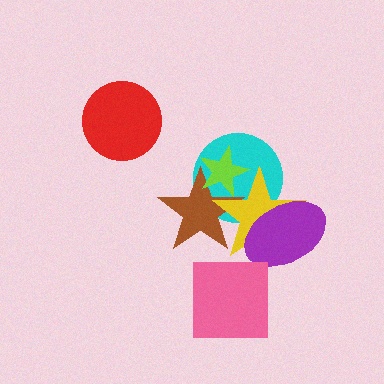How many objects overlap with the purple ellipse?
2 objects overlap with the purple ellipse.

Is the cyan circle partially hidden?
Yes, it is partially covered by another shape.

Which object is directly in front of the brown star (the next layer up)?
The lime star is directly in front of the brown star.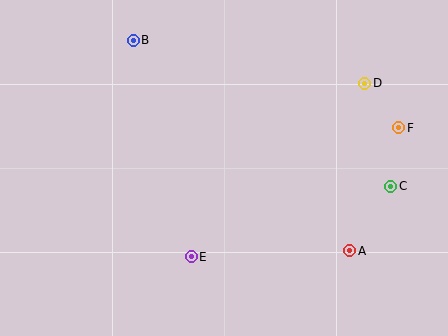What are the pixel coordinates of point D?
Point D is at (365, 83).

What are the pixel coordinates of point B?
Point B is at (133, 40).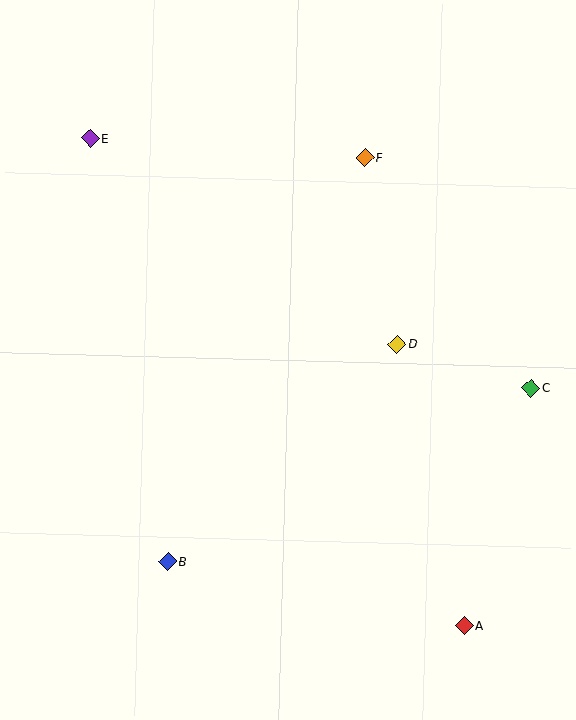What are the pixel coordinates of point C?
Point C is at (531, 388).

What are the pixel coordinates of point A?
Point A is at (464, 626).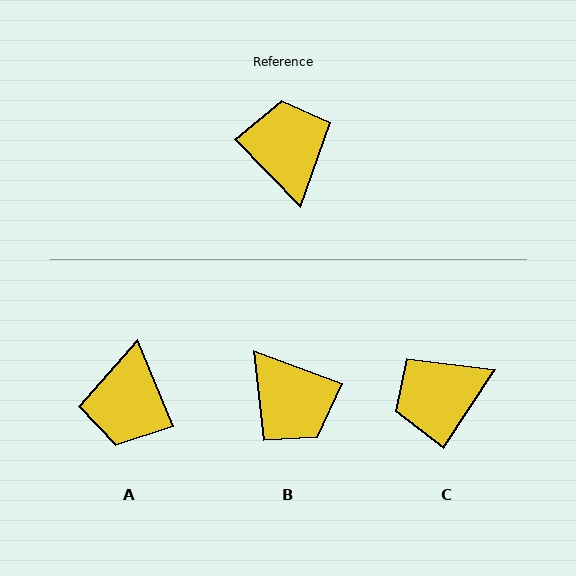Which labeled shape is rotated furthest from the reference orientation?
A, about 158 degrees away.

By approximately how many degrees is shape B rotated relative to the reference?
Approximately 154 degrees clockwise.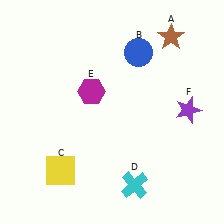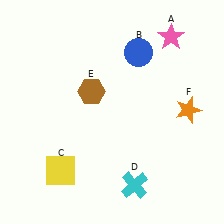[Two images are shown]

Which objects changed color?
A changed from brown to pink. E changed from magenta to brown. F changed from purple to orange.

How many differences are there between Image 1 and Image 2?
There are 3 differences between the two images.